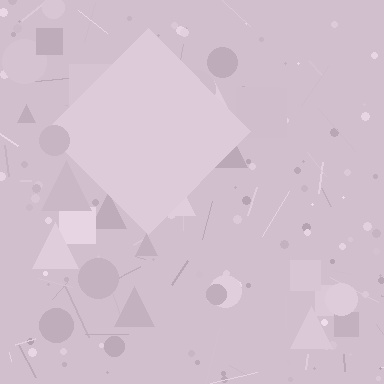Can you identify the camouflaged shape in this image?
The camouflaged shape is a diamond.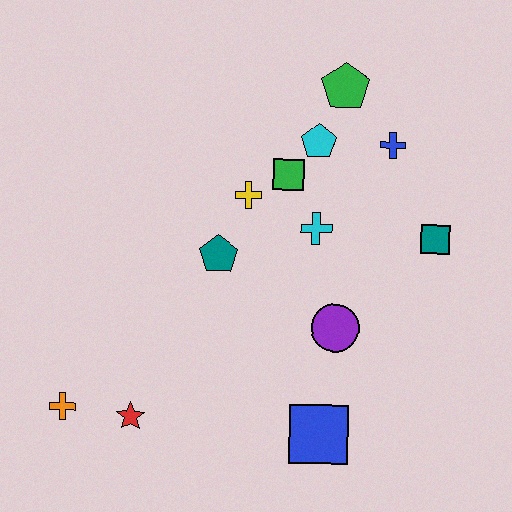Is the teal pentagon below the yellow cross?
Yes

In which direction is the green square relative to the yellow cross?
The green square is to the right of the yellow cross.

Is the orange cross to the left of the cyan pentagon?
Yes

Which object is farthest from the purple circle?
The orange cross is farthest from the purple circle.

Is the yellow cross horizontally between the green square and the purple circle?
No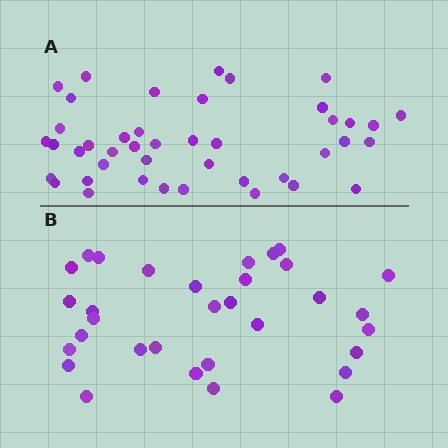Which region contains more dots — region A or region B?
Region A (the top region) has more dots.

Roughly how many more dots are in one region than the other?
Region A has roughly 12 or so more dots than region B.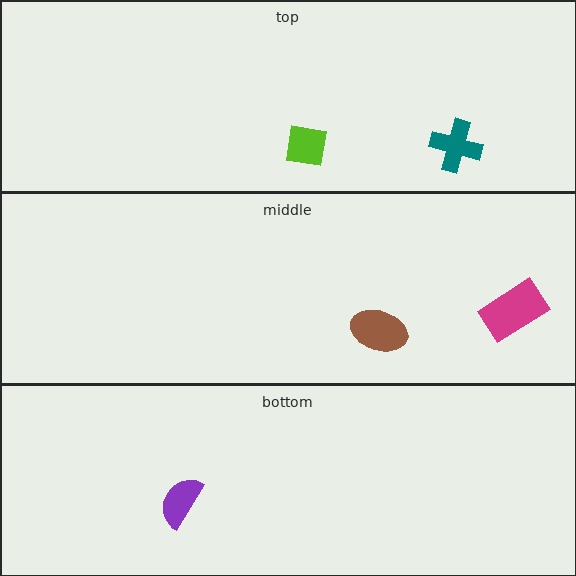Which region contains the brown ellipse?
The middle region.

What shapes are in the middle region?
The brown ellipse, the magenta rectangle.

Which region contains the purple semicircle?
The bottom region.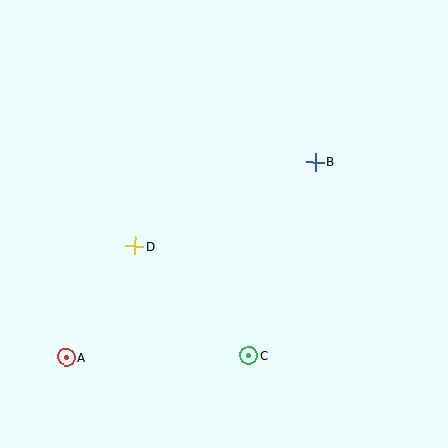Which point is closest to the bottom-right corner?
Point C is closest to the bottom-right corner.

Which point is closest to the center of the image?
Point D at (135, 246) is closest to the center.